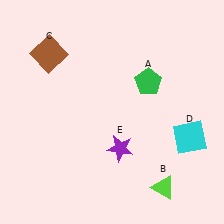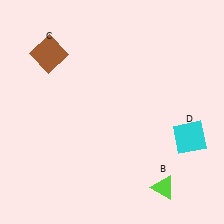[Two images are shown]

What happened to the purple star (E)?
The purple star (E) was removed in Image 2. It was in the bottom-right area of Image 1.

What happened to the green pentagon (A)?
The green pentagon (A) was removed in Image 2. It was in the top-right area of Image 1.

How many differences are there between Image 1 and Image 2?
There are 2 differences between the two images.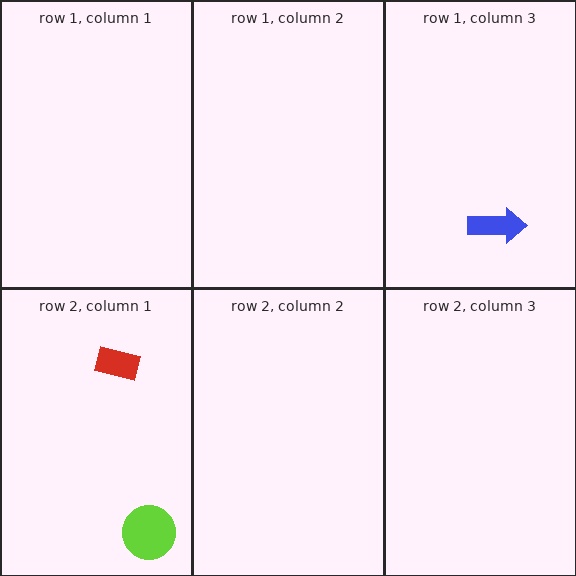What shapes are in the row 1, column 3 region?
The blue arrow.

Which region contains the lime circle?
The row 2, column 1 region.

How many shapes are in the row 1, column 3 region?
1.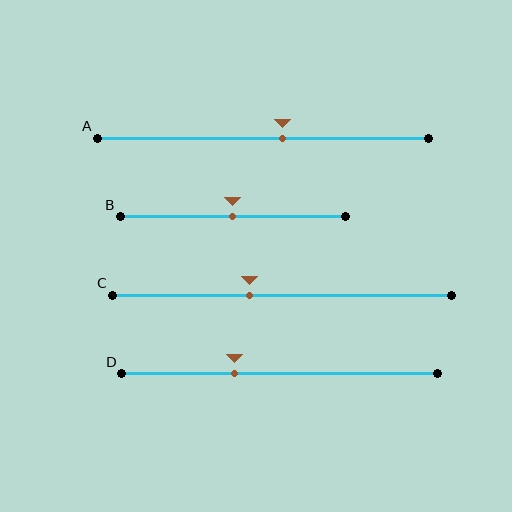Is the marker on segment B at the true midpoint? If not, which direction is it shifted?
Yes, the marker on segment B is at the true midpoint.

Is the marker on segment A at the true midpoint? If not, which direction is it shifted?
No, the marker on segment A is shifted to the right by about 6% of the segment length.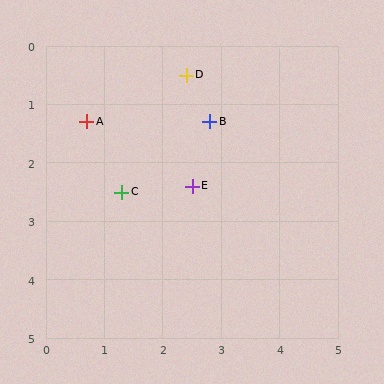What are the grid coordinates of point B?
Point B is at approximately (2.8, 1.3).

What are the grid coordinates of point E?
Point E is at approximately (2.5, 2.4).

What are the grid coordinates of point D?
Point D is at approximately (2.4, 0.5).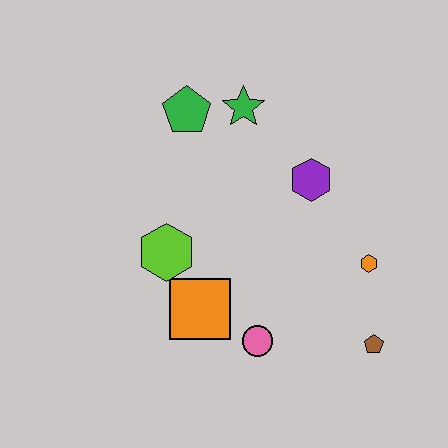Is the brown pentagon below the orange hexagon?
Yes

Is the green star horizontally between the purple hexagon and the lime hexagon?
Yes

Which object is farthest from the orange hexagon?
The green pentagon is farthest from the orange hexagon.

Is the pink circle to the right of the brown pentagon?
No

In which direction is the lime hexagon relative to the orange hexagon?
The lime hexagon is to the left of the orange hexagon.